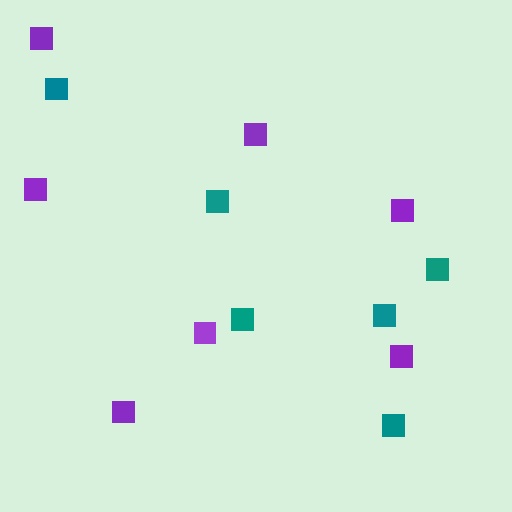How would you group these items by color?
There are 2 groups: one group of teal squares (6) and one group of purple squares (7).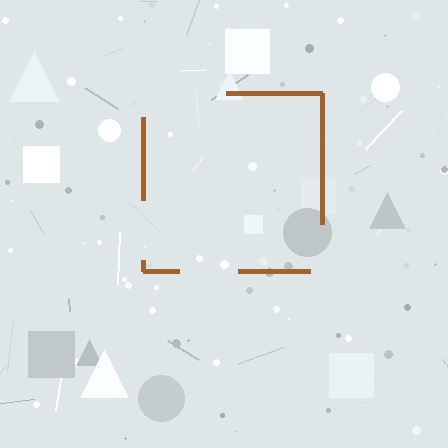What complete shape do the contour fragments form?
The contour fragments form a square.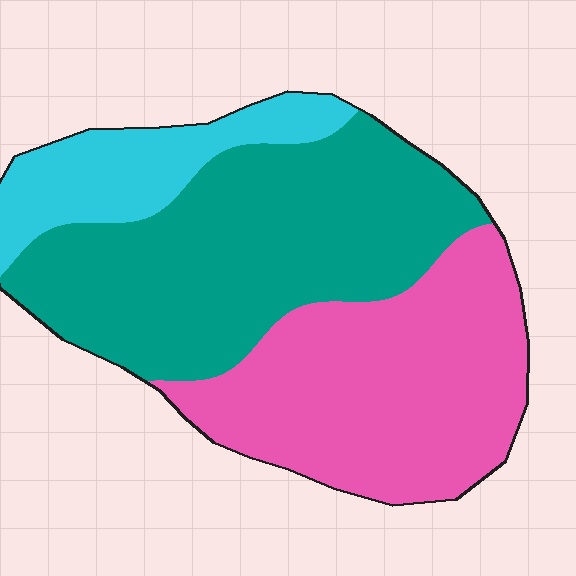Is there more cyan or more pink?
Pink.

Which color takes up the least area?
Cyan, at roughly 15%.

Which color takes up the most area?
Teal, at roughly 45%.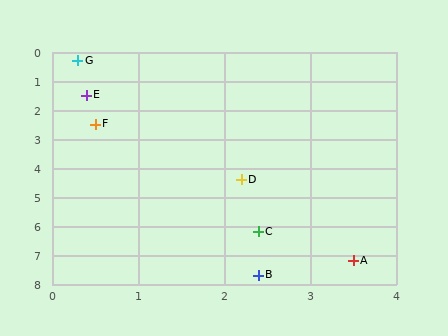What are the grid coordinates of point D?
Point D is at approximately (2.2, 4.4).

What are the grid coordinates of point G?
Point G is at approximately (0.3, 0.3).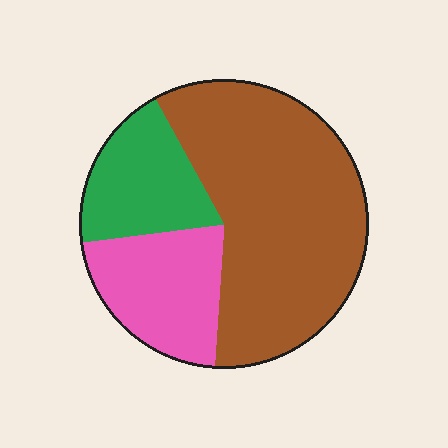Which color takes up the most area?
Brown, at roughly 60%.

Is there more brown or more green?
Brown.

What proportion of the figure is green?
Green takes up between a sixth and a third of the figure.